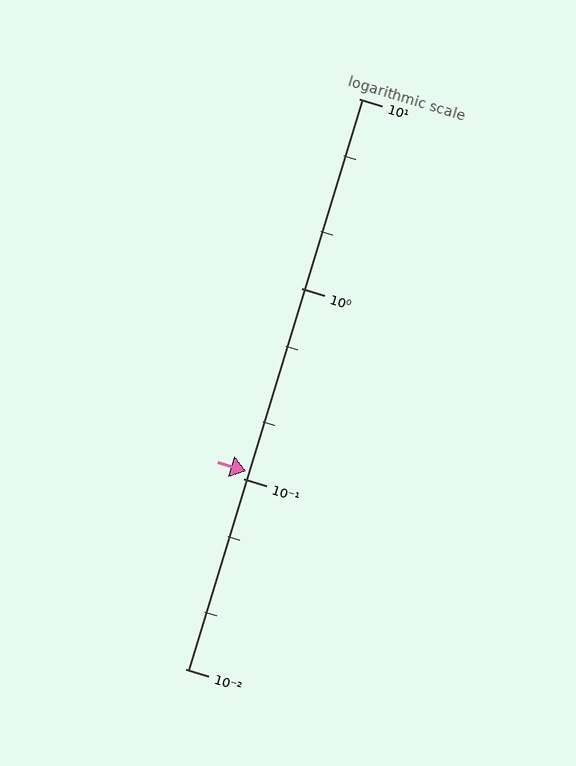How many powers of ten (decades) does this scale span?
The scale spans 3 decades, from 0.01 to 10.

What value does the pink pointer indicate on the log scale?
The pointer indicates approximately 0.11.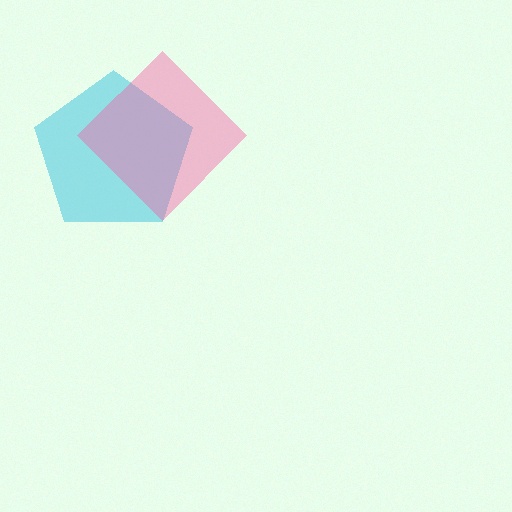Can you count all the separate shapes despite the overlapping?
Yes, there are 2 separate shapes.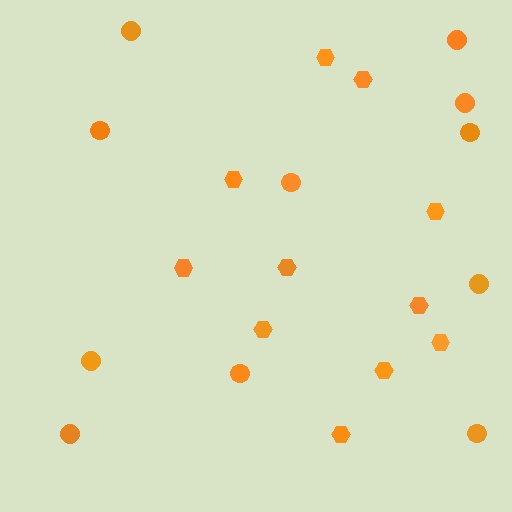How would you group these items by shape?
There are 2 groups: one group of hexagons (11) and one group of circles (11).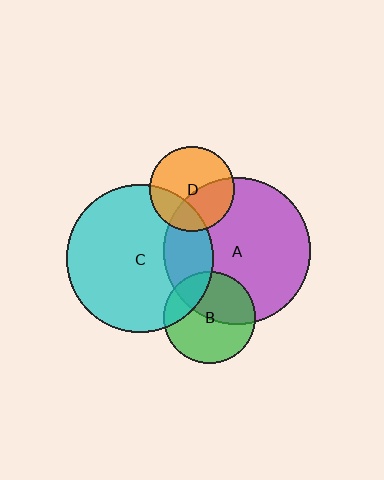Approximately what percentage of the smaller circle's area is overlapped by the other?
Approximately 25%.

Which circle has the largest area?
Circle C (cyan).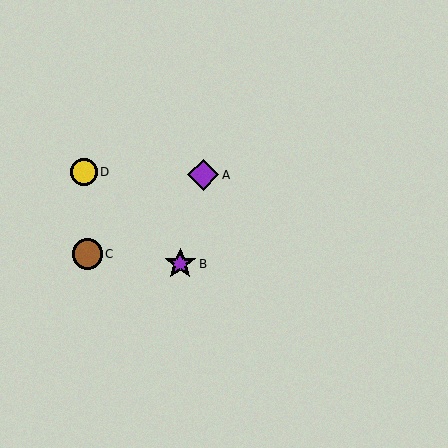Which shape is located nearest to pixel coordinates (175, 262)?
The purple star (labeled B) at (180, 264) is nearest to that location.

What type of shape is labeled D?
Shape D is a yellow circle.